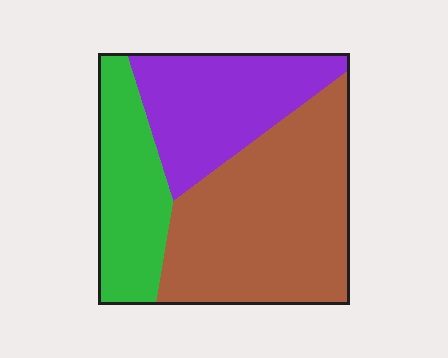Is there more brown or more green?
Brown.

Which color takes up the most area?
Brown, at roughly 50%.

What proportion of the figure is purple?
Purple takes up about one quarter (1/4) of the figure.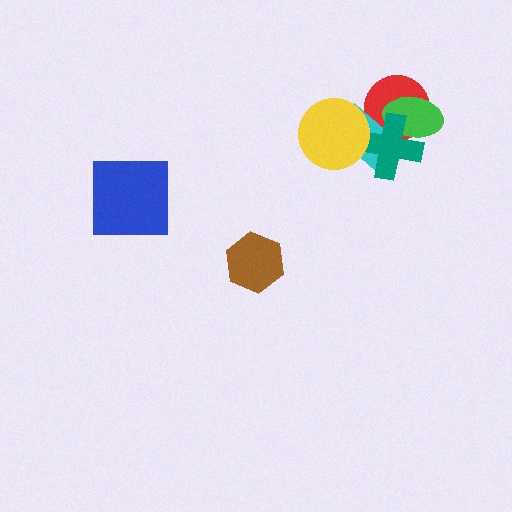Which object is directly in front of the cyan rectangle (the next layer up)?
The teal cross is directly in front of the cyan rectangle.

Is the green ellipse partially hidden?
Yes, it is partially covered by another shape.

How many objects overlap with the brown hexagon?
0 objects overlap with the brown hexagon.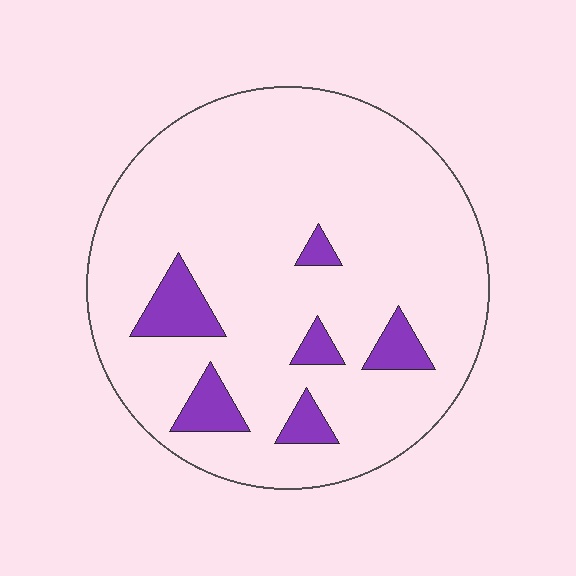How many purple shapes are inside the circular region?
6.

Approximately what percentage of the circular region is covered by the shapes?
Approximately 10%.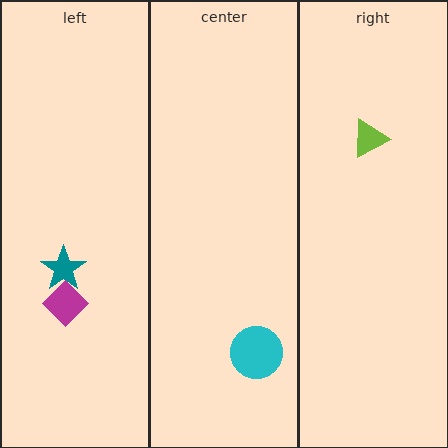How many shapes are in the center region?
1.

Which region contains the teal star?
The left region.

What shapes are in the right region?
The lime triangle.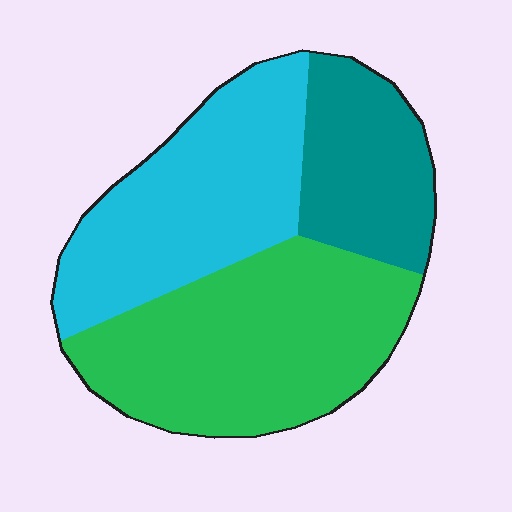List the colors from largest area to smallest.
From largest to smallest: green, cyan, teal.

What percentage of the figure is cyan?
Cyan takes up about three eighths (3/8) of the figure.